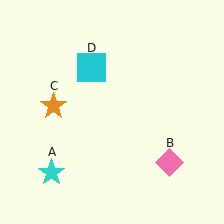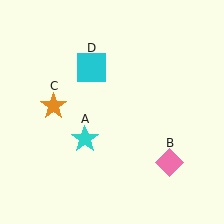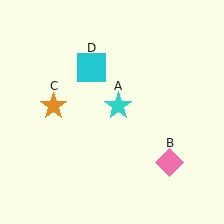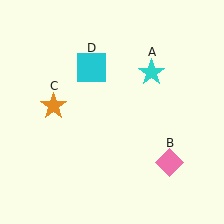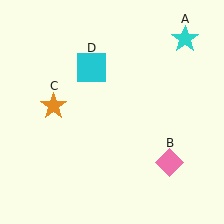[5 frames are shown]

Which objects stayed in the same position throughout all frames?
Pink diamond (object B) and orange star (object C) and cyan square (object D) remained stationary.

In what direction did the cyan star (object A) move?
The cyan star (object A) moved up and to the right.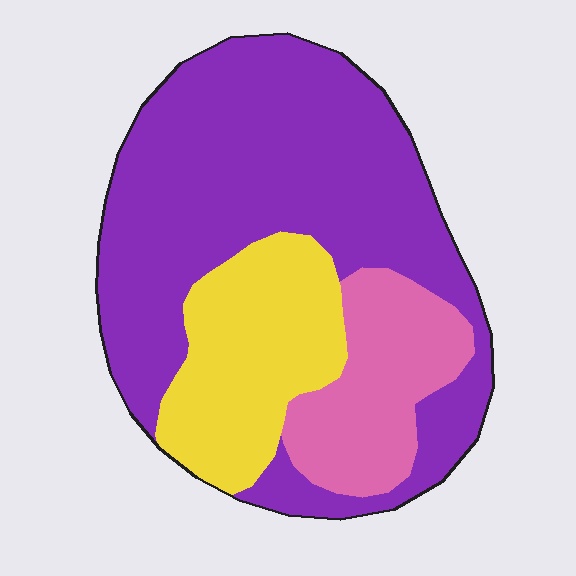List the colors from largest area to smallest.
From largest to smallest: purple, yellow, pink.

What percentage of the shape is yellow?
Yellow covers 22% of the shape.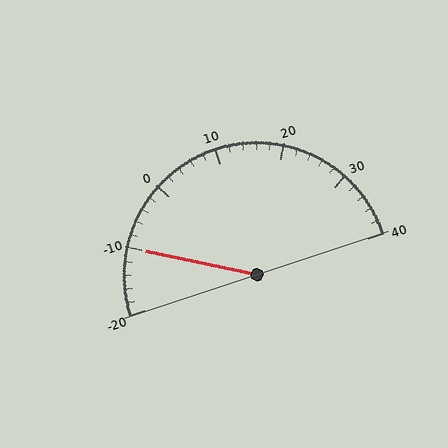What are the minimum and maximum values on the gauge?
The gauge ranges from -20 to 40.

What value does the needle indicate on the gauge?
The needle indicates approximately -10.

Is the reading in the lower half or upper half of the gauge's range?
The reading is in the lower half of the range (-20 to 40).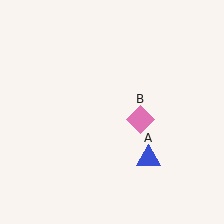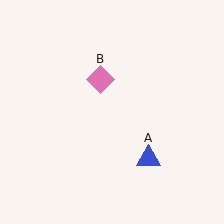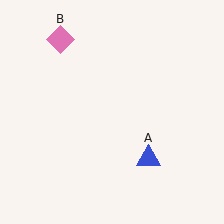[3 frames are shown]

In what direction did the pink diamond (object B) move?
The pink diamond (object B) moved up and to the left.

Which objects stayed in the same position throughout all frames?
Blue triangle (object A) remained stationary.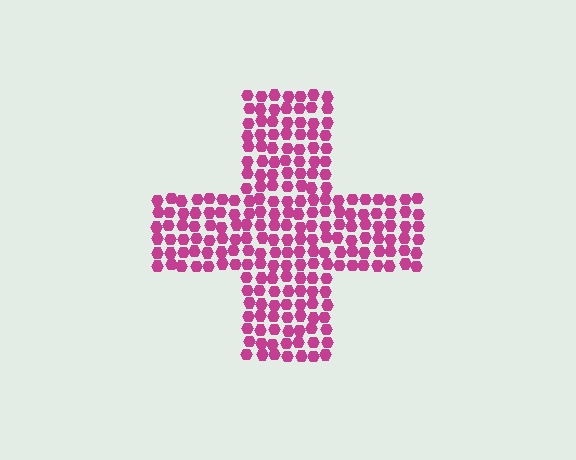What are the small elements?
The small elements are hexagons.